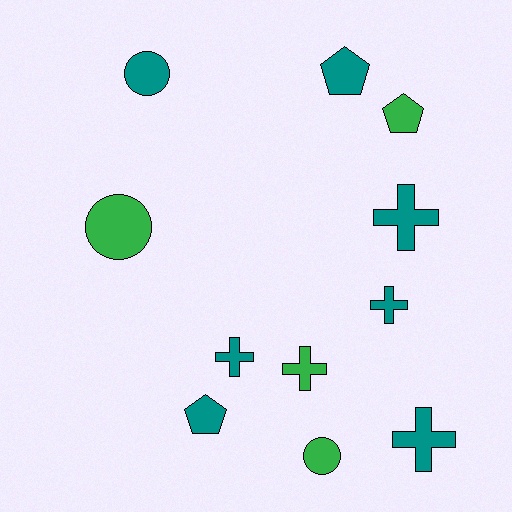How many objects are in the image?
There are 11 objects.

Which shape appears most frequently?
Cross, with 5 objects.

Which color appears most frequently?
Teal, with 7 objects.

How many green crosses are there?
There is 1 green cross.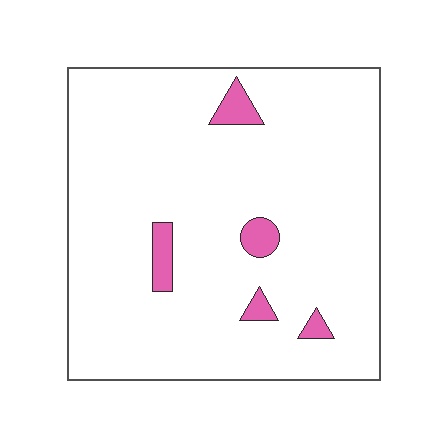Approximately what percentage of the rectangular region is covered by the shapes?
Approximately 5%.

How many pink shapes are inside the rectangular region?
5.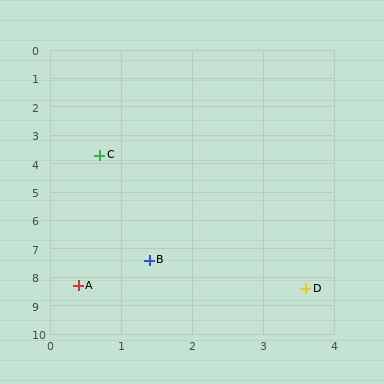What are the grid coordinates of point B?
Point B is at approximately (1.4, 7.4).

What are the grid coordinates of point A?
Point A is at approximately (0.4, 8.3).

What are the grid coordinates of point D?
Point D is at approximately (3.6, 8.4).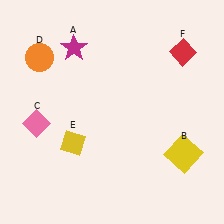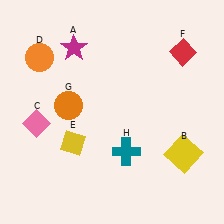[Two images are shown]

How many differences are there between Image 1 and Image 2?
There are 2 differences between the two images.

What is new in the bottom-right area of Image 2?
A teal cross (H) was added in the bottom-right area of Image 2.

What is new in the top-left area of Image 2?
An orange circle (G) was added in the top-left area of Image 2.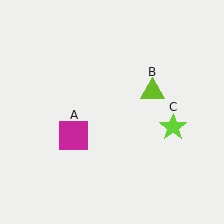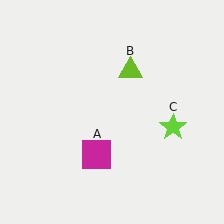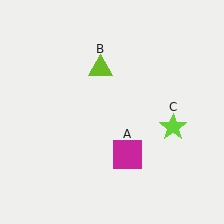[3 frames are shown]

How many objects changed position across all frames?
2 objects changed position: magenta square (object A), lime triangle (object B).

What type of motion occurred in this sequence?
The magenta square (object A), lime triangle (object B) rotated counterclockwise around the center of the scene.